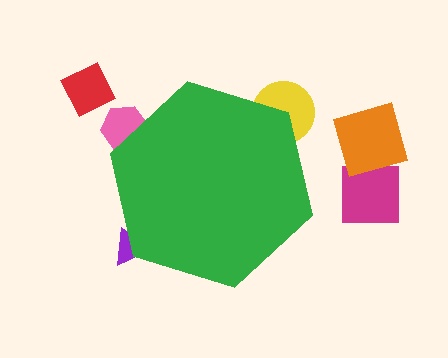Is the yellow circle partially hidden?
Yes, the yellow circle is partially hidden behind the green hexagon.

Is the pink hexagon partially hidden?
Yes, the pink hexagon is partially hidden behind the green hexagon.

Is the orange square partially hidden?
No, the orange square is fully visible.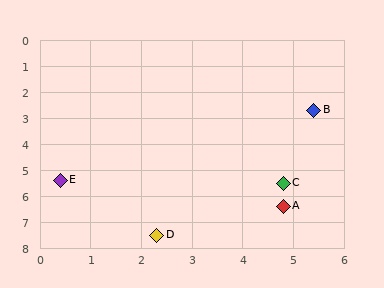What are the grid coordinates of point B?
Point B is at approximately (5.4, 2.7).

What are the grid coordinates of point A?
Point A is at approximately (4.8, 6.4).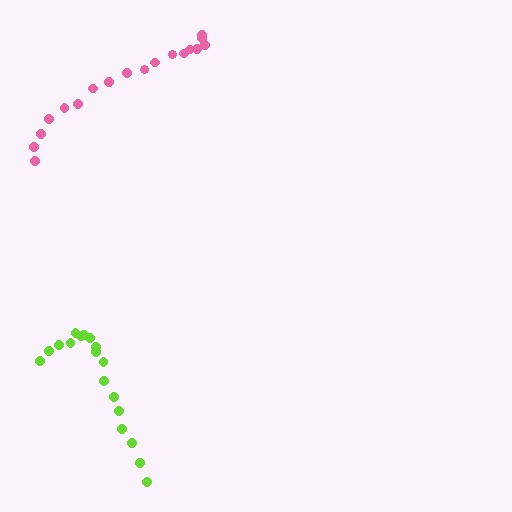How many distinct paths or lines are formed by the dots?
There are 2 distinct paths.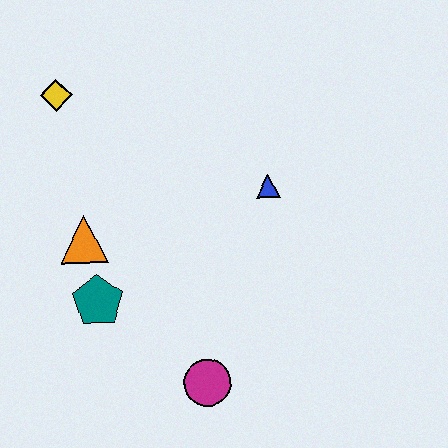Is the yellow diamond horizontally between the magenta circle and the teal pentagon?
No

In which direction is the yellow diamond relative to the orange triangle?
The yellow diamond is above the orange triangle.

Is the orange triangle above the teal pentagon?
Yes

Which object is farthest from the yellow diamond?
The magenta circle is farthest from the yellow diamond.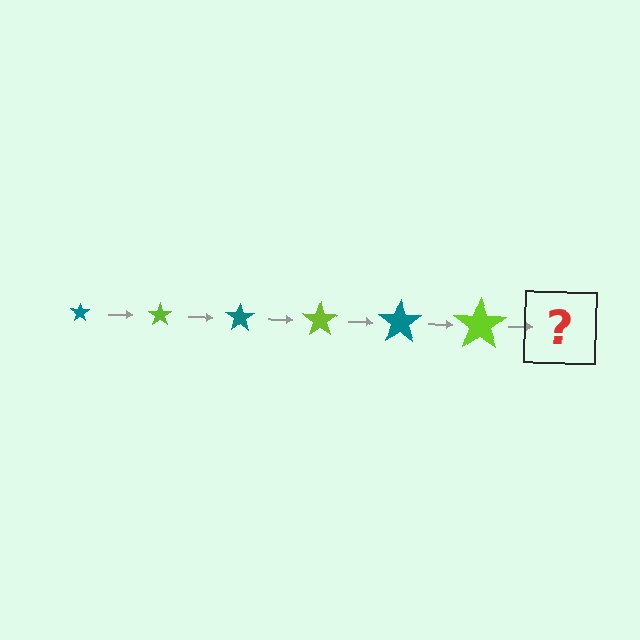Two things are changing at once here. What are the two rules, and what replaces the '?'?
The two rules are that the star grows larger each step and the color cycles through teal and lime. The '?' should be a teal star, larger than the previous one.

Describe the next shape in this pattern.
It should be a teal star, larger than the previous one.